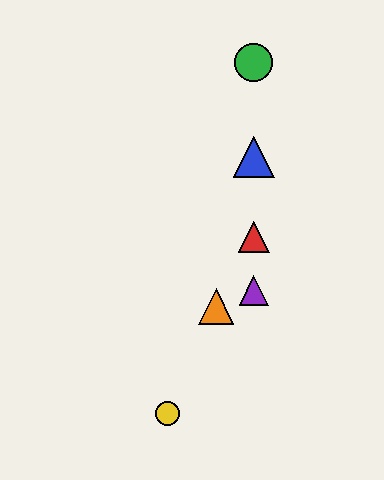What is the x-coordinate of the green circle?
The green circle is at x≈254.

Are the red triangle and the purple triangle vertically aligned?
Yes, both are at x≈254.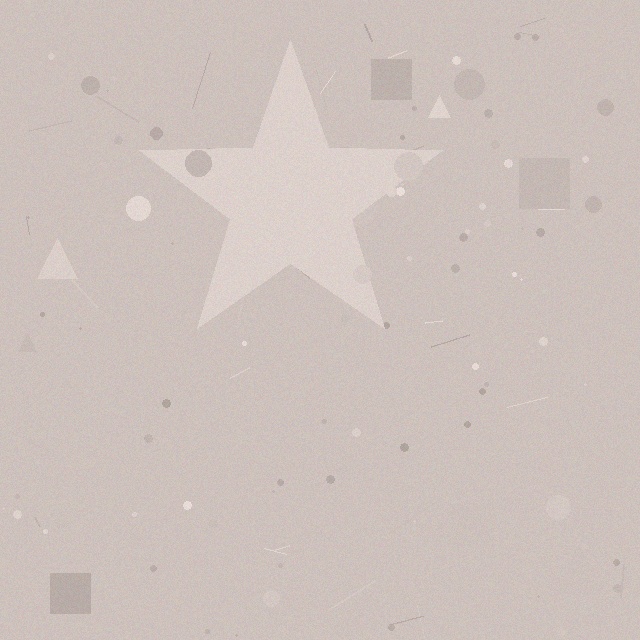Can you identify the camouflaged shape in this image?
The camouflaged shape is a star.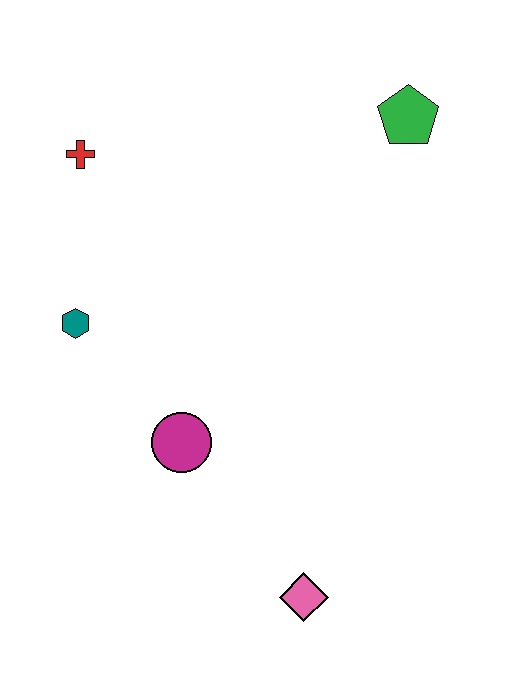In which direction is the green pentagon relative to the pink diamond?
The green pentagon is above the pink diamond.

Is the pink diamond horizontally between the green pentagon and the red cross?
Yes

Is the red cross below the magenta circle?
No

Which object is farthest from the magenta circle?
The green pentagon is farthest from the magenta circle.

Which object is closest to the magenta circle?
The teal hexagon is closest to the magenta circle.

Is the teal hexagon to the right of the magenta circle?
No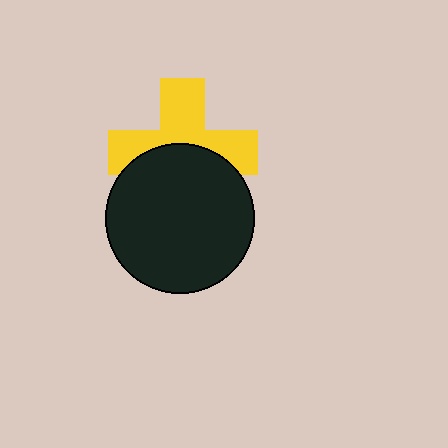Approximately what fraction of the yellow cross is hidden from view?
Roughly 44% of the yellow cross is hidden behind the black circle.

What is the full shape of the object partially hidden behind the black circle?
The partially hidden object is a yellow cross.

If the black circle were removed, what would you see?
You would see the complete yellow cross.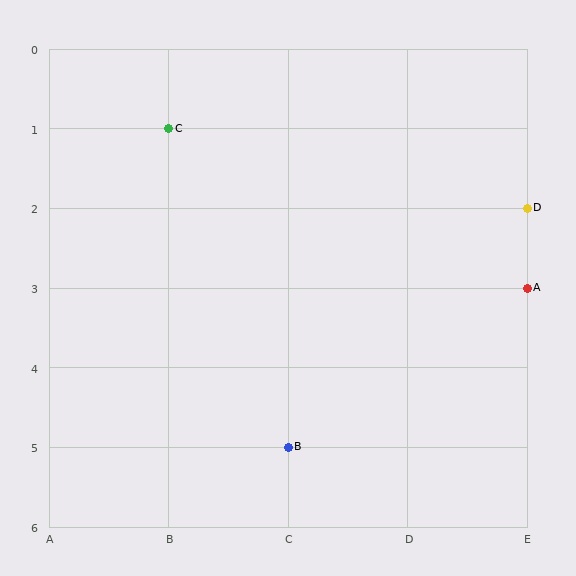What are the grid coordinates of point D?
Point D is at grid coordinates (E, 2).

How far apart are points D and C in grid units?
Points D and C are 3 columns and 1 row apart (about 3.2 grid units diagonally).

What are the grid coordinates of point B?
Point B is at grid coordinates (C, 5).